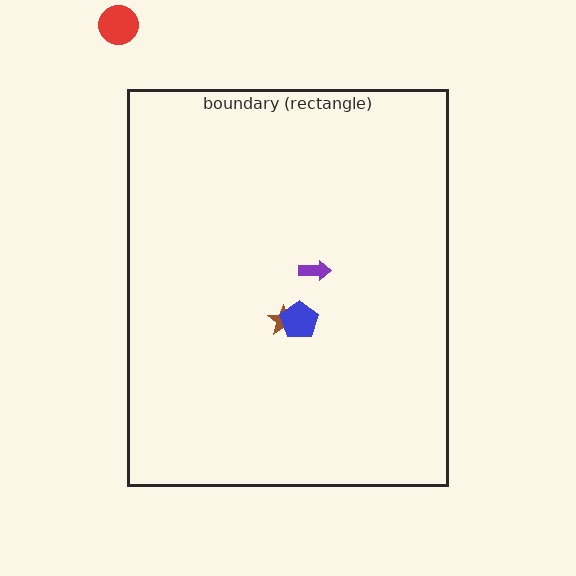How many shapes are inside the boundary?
3 inside, 1 outside.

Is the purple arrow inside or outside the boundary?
Inside.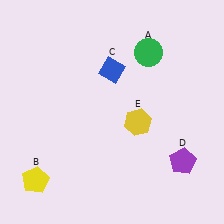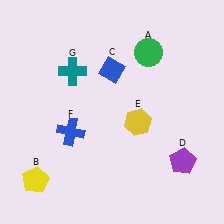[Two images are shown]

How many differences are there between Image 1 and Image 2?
There are 2 differences between the two images.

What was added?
A blue cross (F), a teal cross (G) were added in Image 2.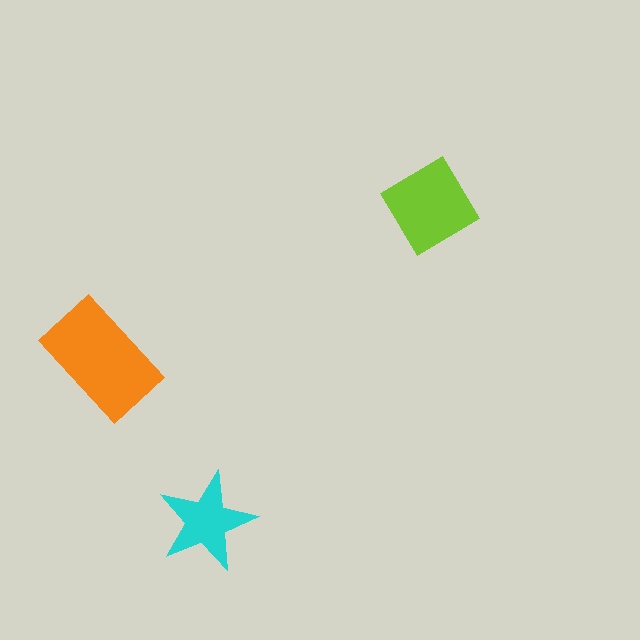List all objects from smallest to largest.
The cyan star, the lime diamond, the orange rectangle.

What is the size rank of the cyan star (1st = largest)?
3rd.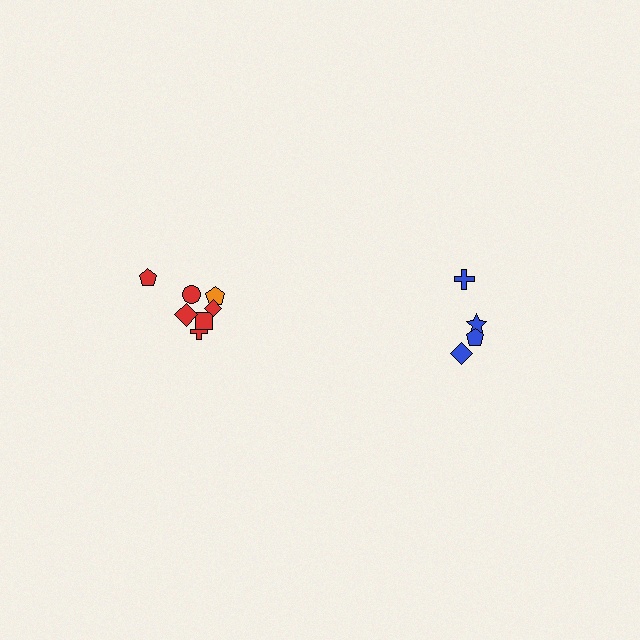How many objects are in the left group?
There are 7 objects.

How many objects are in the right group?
There are 4 objects.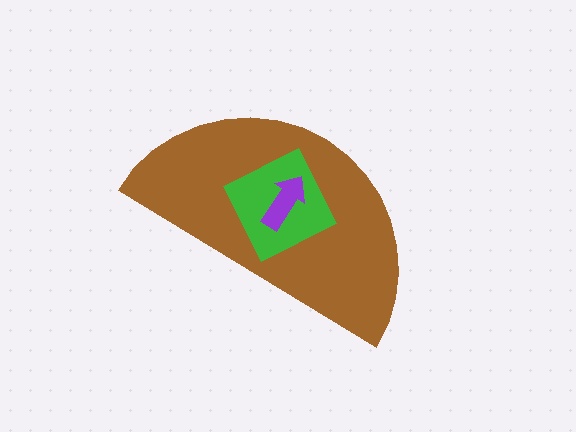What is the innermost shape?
The purple arrow.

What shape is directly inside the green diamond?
The purple arrow.